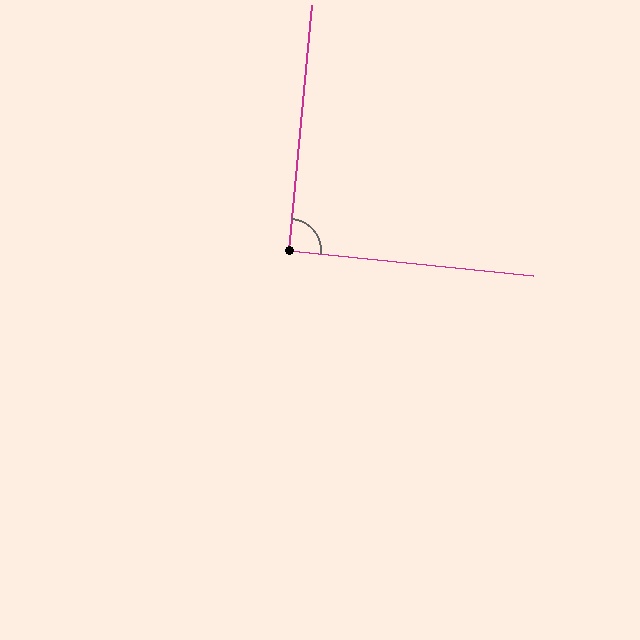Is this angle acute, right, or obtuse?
It is approximately a right angle.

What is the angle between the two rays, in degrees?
Approximately 91 degrees.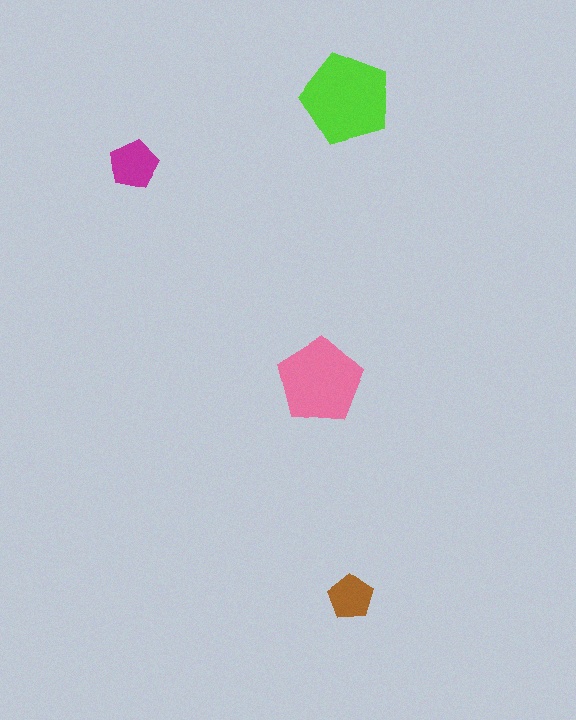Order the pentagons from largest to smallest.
the lime one, the pink one, the magenta one, the brown one.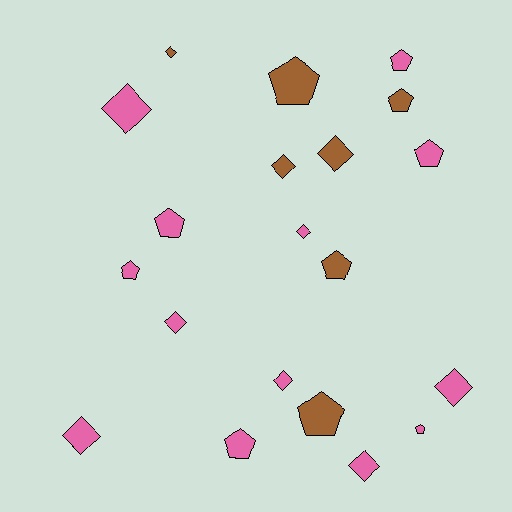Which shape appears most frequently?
Diamond, with 10 objects.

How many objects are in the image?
There are 20 objects.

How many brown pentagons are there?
There are 4 brown pentagons.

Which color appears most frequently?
Pink, with 13 objects.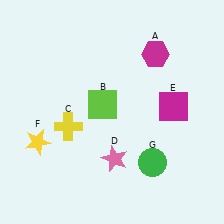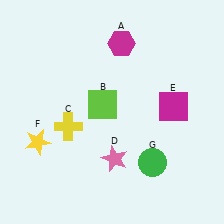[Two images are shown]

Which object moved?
The magenta hexagon (A) moved left.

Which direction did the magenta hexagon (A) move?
The magenta hexagon (A) moved left.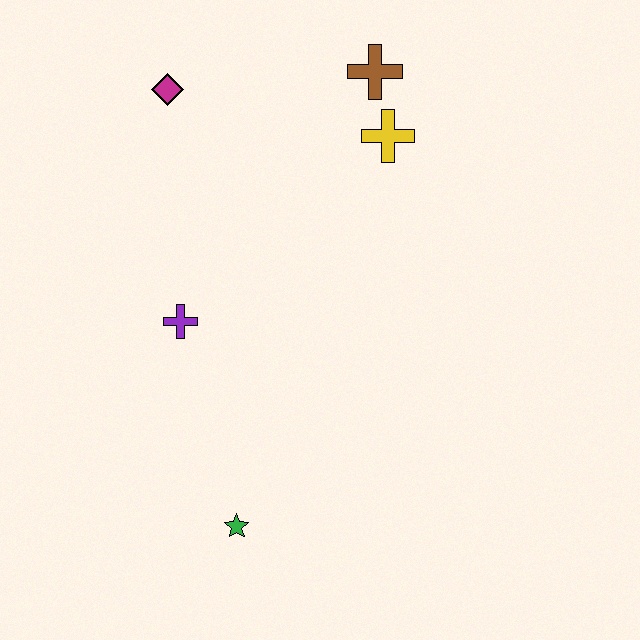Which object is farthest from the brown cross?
The green star is farthest from the brown cross.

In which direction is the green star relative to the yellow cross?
The green star is below the yellow cross.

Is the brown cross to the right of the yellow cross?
No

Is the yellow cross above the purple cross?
Yes